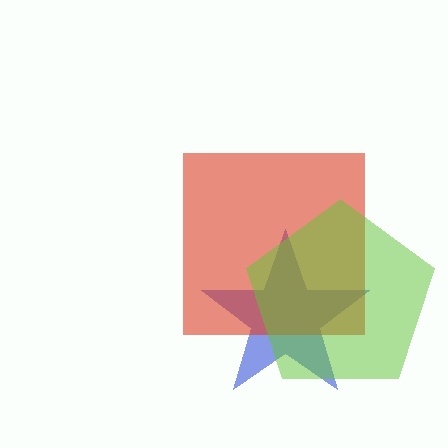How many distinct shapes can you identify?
There are 3 distinct shapes: a blue star, a red square, a lime pentagon.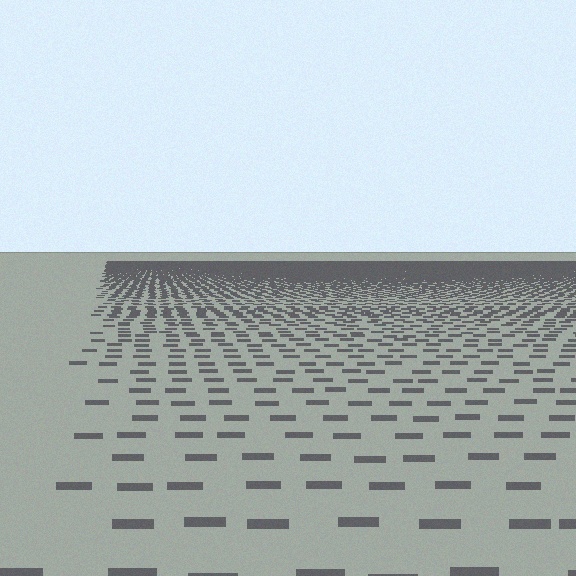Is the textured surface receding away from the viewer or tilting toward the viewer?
The surface is receding away from the viewer. Texture elements get smaller and denser toward the top.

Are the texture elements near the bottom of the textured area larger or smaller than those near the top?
Larger. Near the bottom, elements are closer to the viewer and appear at a bigger on-screen size.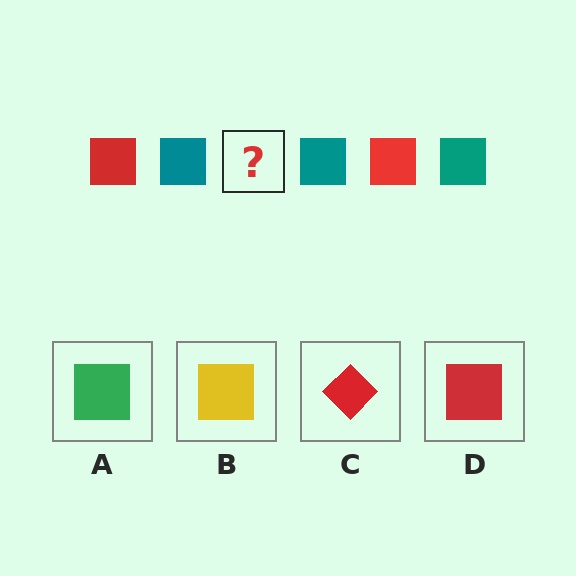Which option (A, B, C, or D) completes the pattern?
D.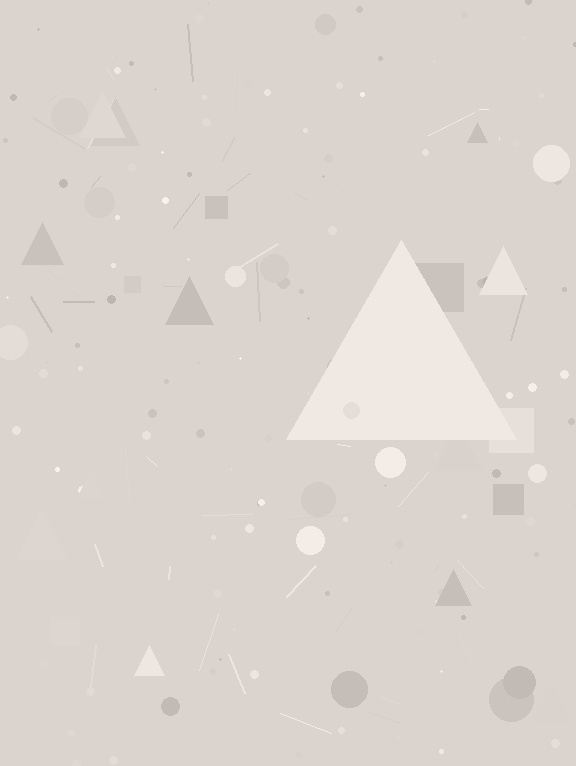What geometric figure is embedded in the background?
A triangle is embedded in the background.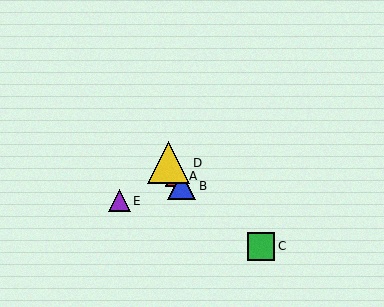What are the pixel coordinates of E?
Object E is at (120, 201).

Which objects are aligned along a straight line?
Objects A, B, D are aligned along a straight line.